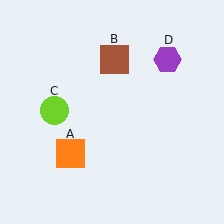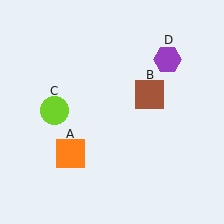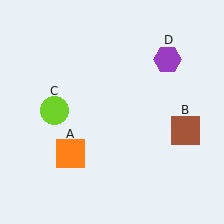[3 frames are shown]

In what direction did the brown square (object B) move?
The brown square (object B) moved down and to the right.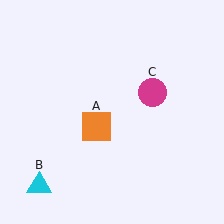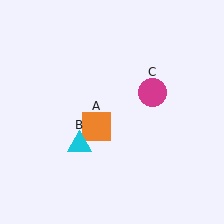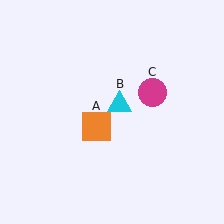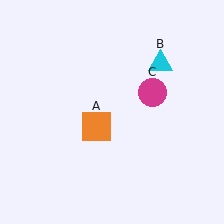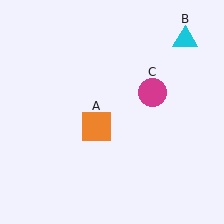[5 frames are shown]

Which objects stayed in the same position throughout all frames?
Orange square (object A) and magenta circle (object C) remained stationary.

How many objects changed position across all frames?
1 object changed position: cyan triangle (object B).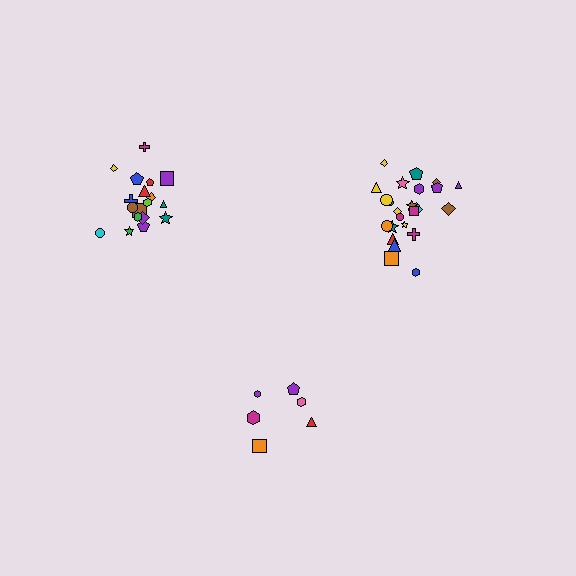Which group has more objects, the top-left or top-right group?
The top-right group.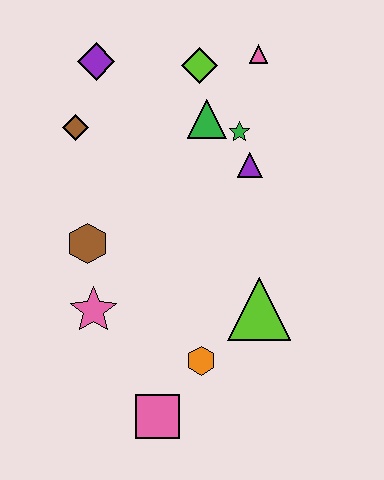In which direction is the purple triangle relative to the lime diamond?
The purple triangle is below the lime diamond.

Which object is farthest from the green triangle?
The pink square is farthest from the green triangle.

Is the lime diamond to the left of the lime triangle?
Yes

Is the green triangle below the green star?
No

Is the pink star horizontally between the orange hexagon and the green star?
No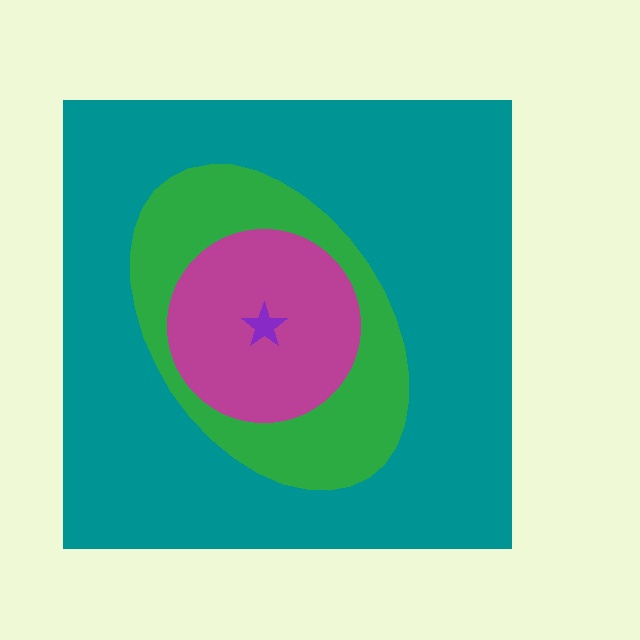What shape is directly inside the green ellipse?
The magenta circle.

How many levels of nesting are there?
4.